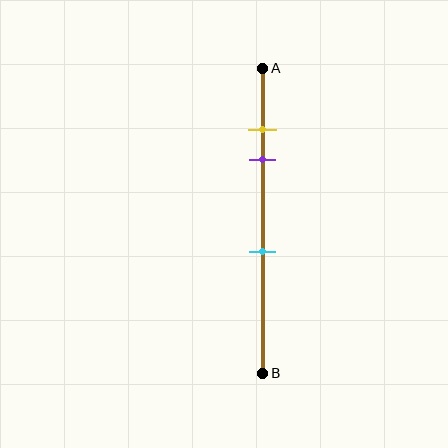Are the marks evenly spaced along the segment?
No, the marks are not evenly spaced.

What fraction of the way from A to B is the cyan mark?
The cyan mark is approximately 60% (0.6) of the way from A to B.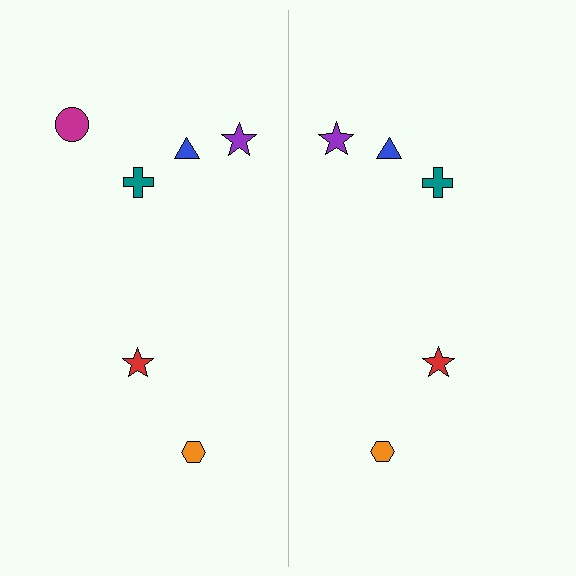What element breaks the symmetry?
A magenta circle is missing from the right side.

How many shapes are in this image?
There are 11 shapes in this image.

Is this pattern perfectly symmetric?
No, the pattern is not perfectly symmetric. A magenta circle is missing from the right side.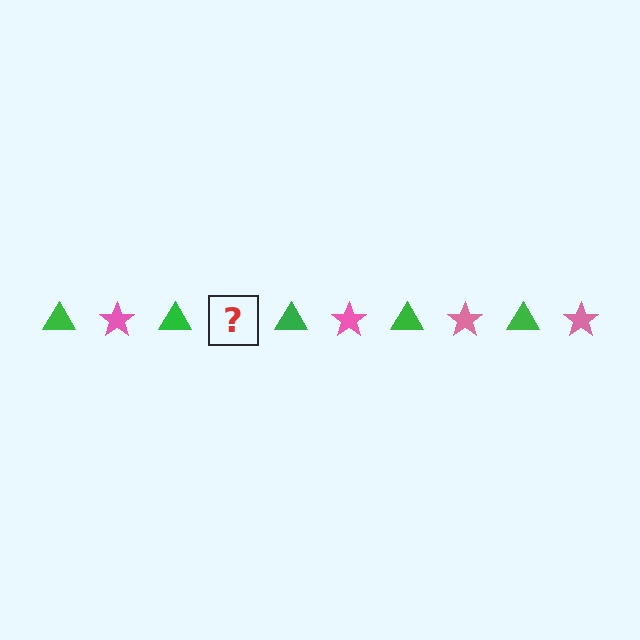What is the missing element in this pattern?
The missing element is a pink star.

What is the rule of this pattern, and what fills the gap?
The rule is that the pattern alternates between green triangle and pink star. The gap should be filled with a pink star.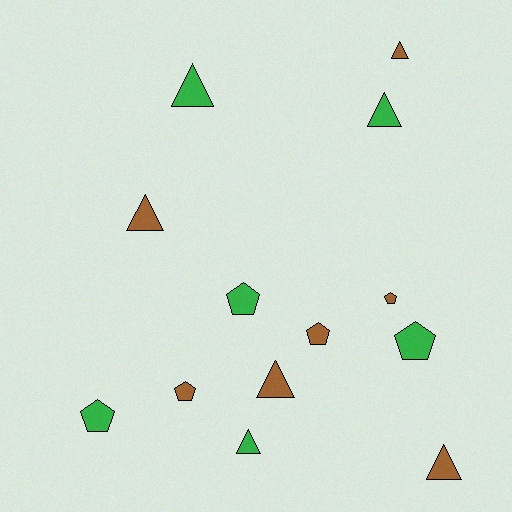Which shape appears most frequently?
Triangle, with 7 objects.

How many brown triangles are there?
There are 4 brown triangles.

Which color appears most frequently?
Brown, with 7 objects.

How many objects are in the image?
There are 13 objects.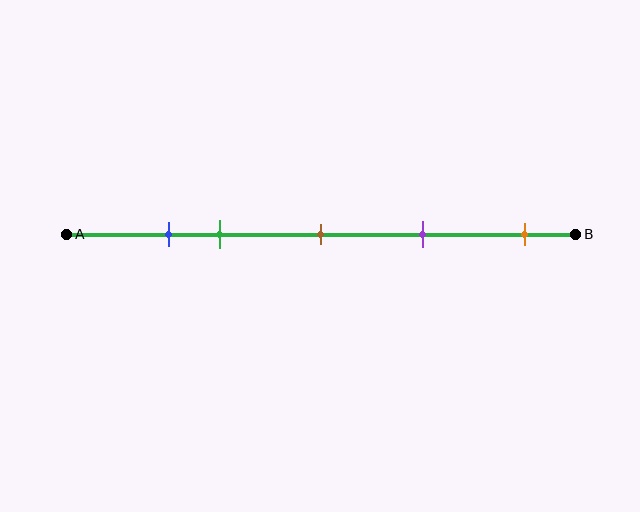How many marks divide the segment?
There are 5 marks dividing the segment.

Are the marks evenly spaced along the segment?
No, the marks are not evenly spaced.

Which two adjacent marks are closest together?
The blue and green marks are the closest adjacent pair.